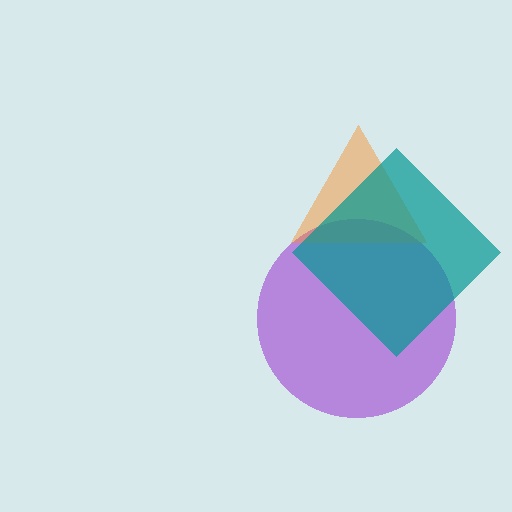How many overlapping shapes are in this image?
There are 3 overlapping shapes in the image.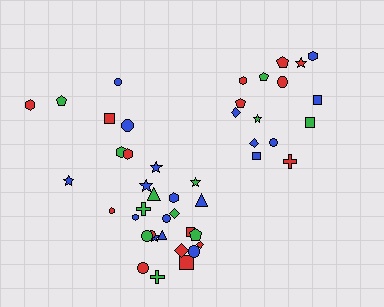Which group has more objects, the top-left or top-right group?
The top-right group.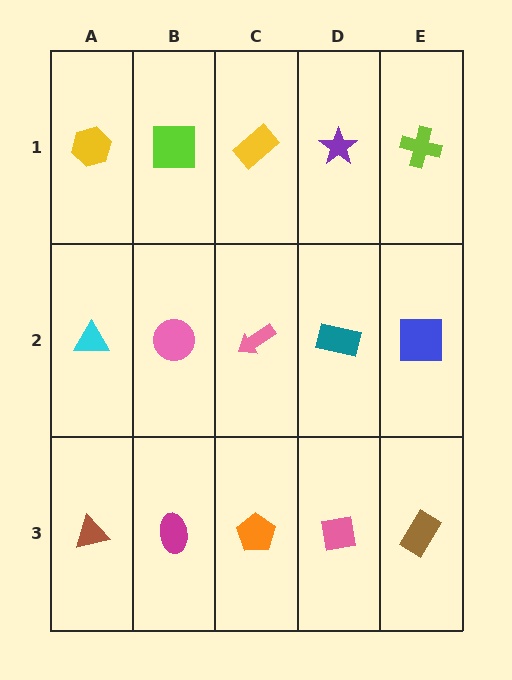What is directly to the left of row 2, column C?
A pink circle.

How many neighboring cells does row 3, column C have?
3.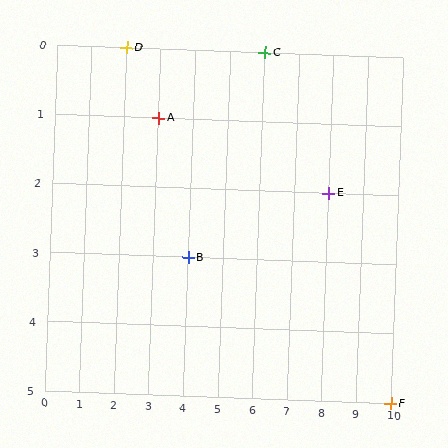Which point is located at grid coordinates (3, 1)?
Point A is at (3, 1).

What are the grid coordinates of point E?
Point E is at grid coordinates (8, 2).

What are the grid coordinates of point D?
Point D is at grid coordinates (2, 0).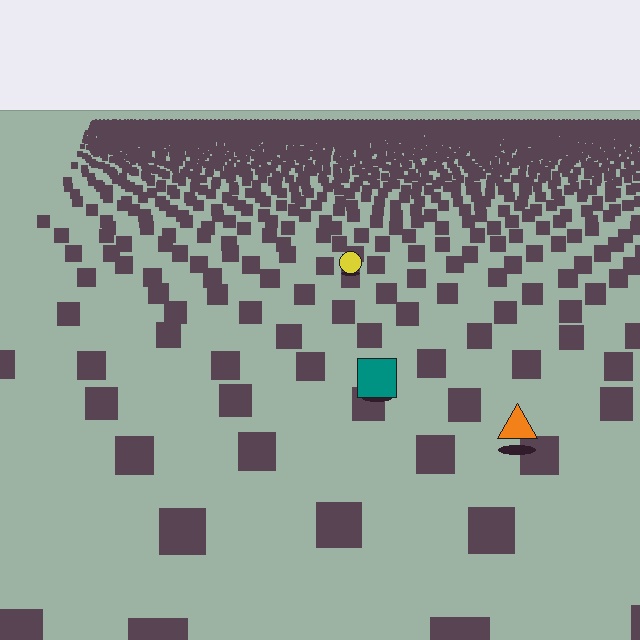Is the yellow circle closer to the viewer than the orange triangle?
No. The orange triangle is closer — you can tell from the texture gradient: the ground texture is coarser near it.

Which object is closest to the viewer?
The orange triangle is closest. The texture marks near it are larger and more spread out.